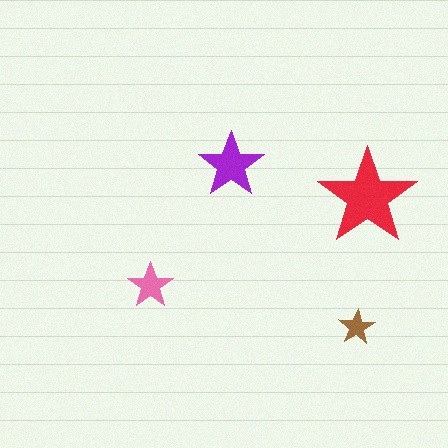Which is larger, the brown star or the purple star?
The purple one.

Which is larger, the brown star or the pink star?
The pink one.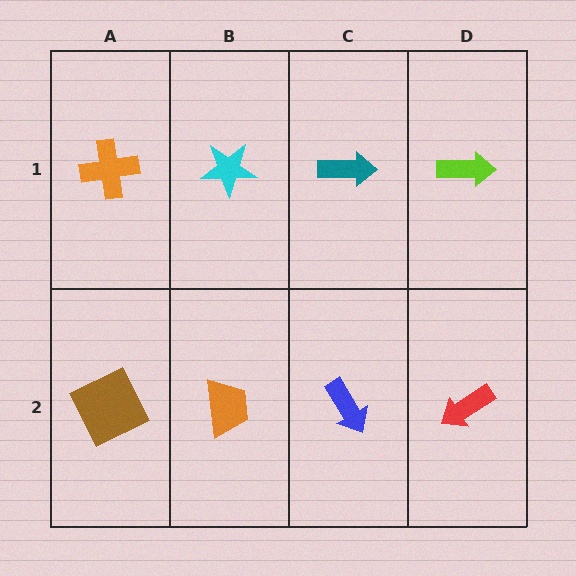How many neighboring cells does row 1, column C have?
3.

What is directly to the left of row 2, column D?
A blue arrow.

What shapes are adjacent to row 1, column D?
A red arrow (row 2, column D), a teal arrow (row 1, column C).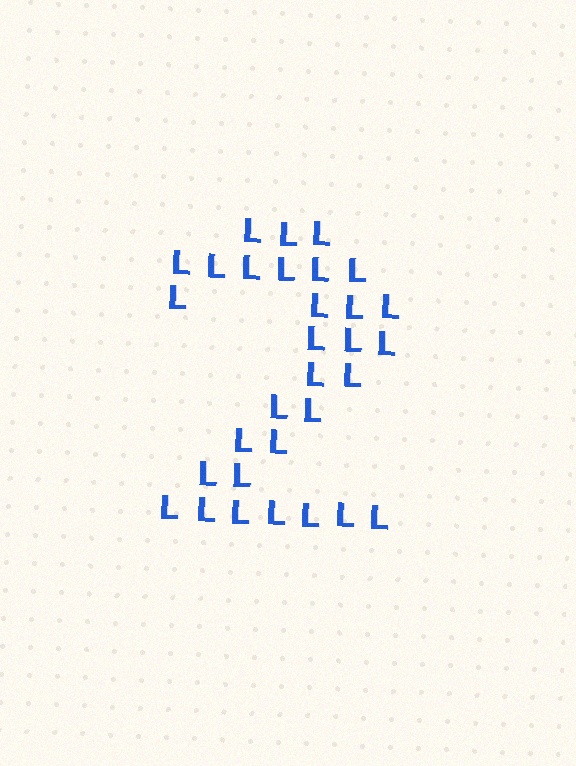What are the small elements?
The small elements are letter L's.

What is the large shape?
The large shape is the digit 2.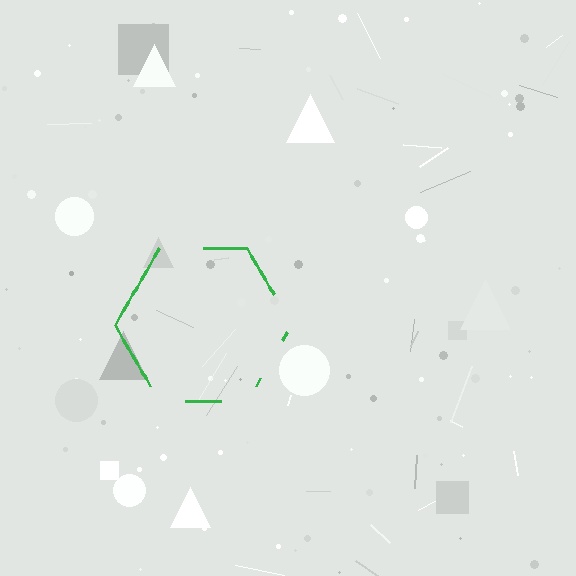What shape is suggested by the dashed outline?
The dashed outline suggests a hexagon.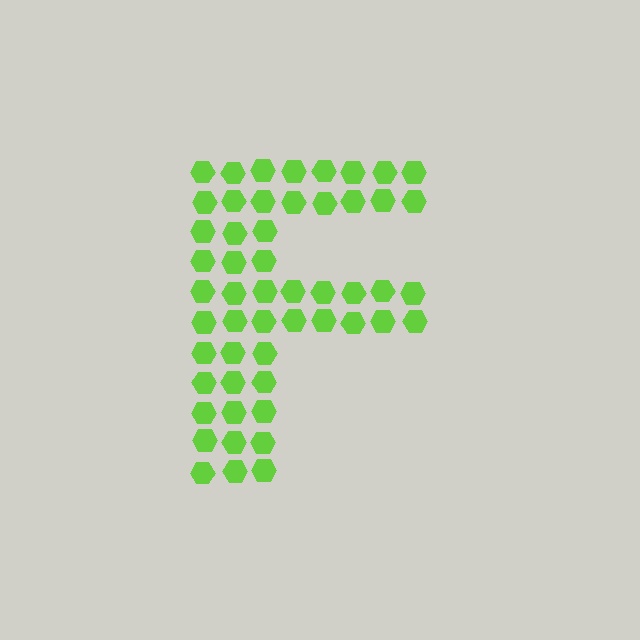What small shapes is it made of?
It is made of small hexagons.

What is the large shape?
The large shape is the letter F.